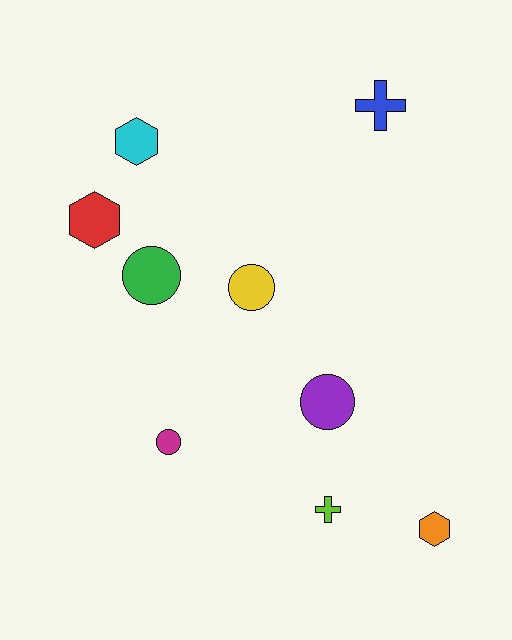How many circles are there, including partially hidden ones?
There are 4 circles.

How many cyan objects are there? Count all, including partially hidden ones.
There is 1 cyan object.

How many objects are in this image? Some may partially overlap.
There are 9 objects.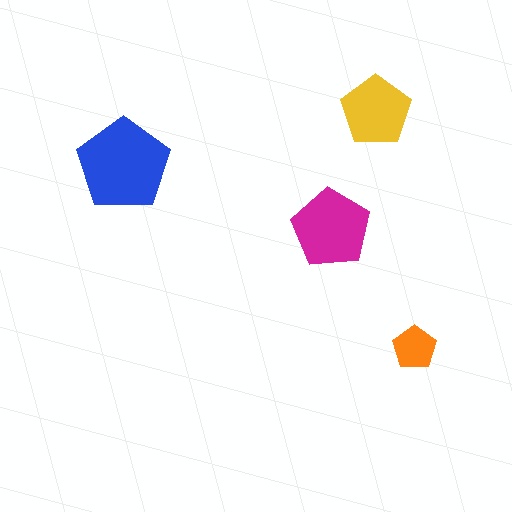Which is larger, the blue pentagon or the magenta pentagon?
The blue one.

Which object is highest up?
The yellow pentagon is topmost.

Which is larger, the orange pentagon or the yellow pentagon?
The yellow one.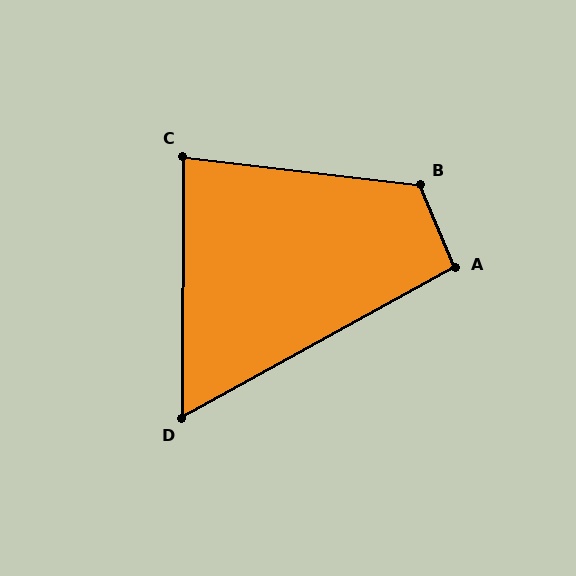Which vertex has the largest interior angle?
B, at approximately 119 degrees.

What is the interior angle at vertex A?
Approximately 96 degrees (obtuse).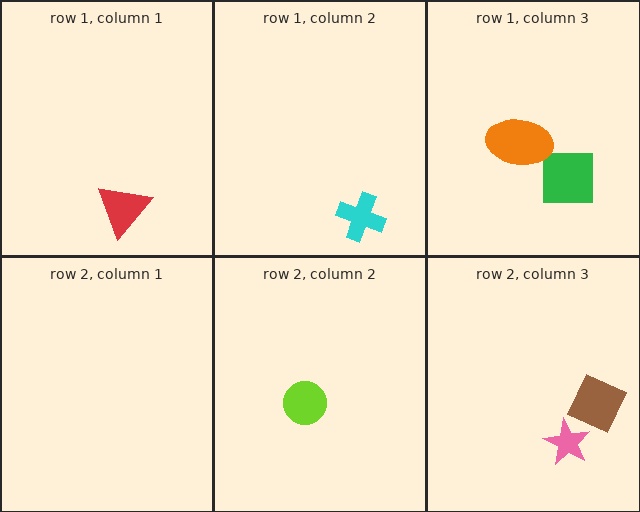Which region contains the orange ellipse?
The row 1, column 3 region.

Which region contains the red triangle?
The row 1, column 1 region.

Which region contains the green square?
The row 1, column 3 region.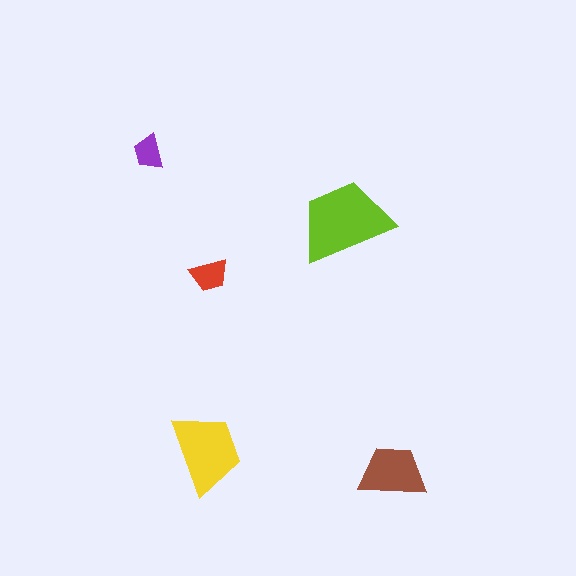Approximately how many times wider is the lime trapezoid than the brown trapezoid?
About 1.5 times wider.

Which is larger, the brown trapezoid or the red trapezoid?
The brown one.